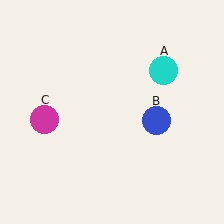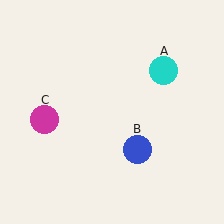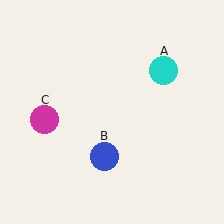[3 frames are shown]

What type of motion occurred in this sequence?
The blue circle (object B) rotated clockwise around the center of the scene.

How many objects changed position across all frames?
1 object changed position: blue circle (object B).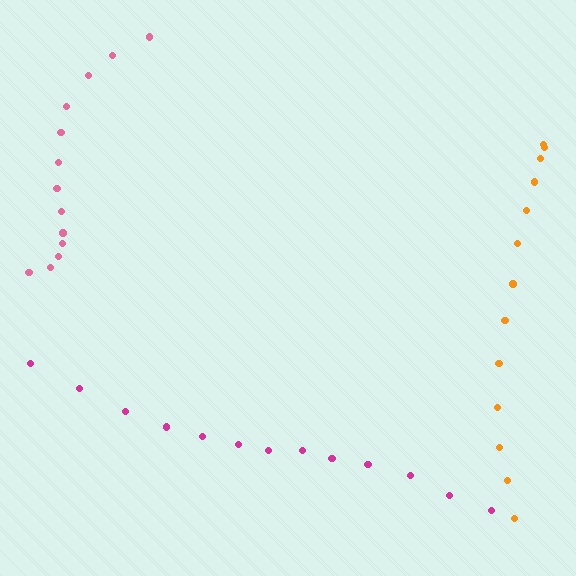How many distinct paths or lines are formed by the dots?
There are 3 distinct paths.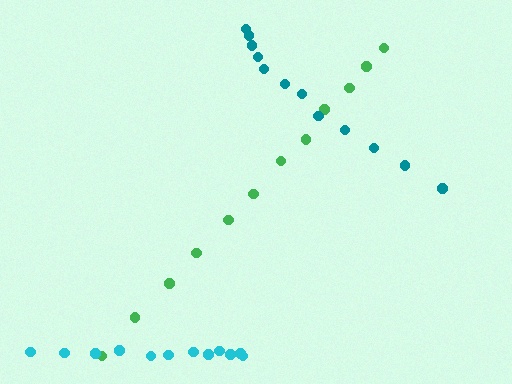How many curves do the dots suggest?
There are 3 distinct paths.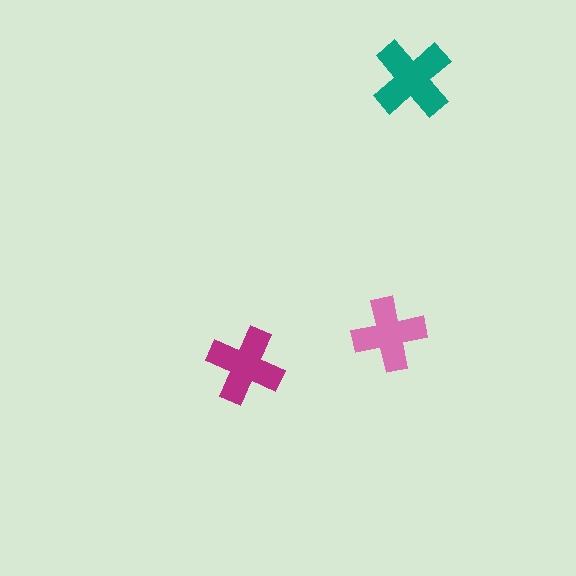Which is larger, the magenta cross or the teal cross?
The teal one.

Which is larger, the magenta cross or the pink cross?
The magenta one.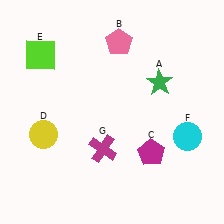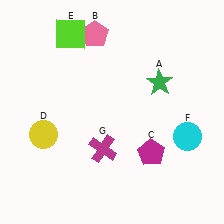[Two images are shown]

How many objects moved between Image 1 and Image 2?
2 objects moved between the two images.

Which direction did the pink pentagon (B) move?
The pink pentagon (B) moved left.